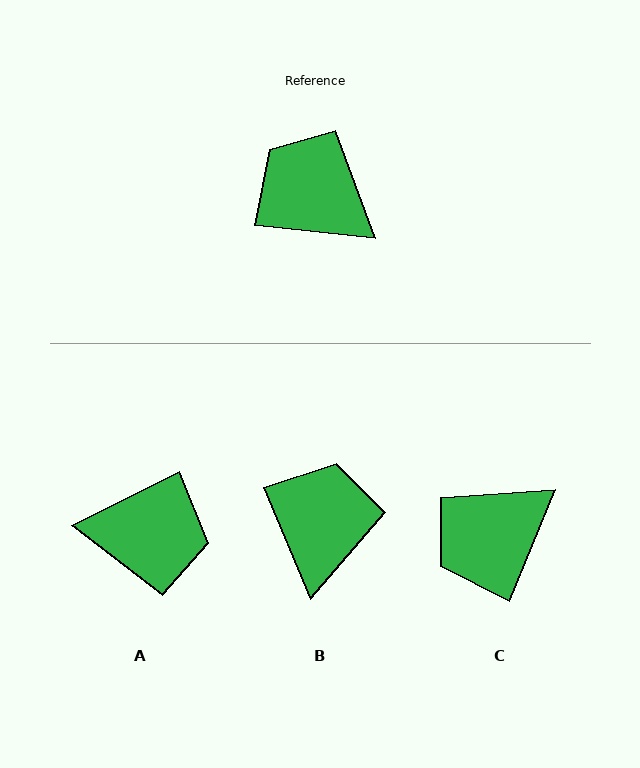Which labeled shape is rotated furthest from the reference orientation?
A, about 147 degrees away.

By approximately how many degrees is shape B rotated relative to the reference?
Approximately 61 degrees clockwise.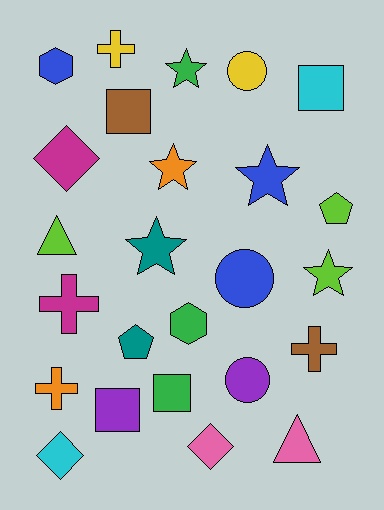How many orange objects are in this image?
There are 2 orange objects.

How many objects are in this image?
There are 25 objects.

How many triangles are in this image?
There are 2 triangles.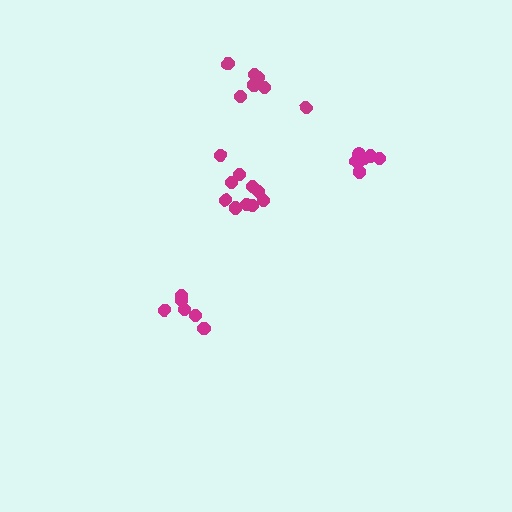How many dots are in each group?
Group 1: 6 dots, Group 2: 10 dots, Group 3: 8 dots, Group 4: 8 dots (32 total).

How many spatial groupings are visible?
There are 4 spatial groupings.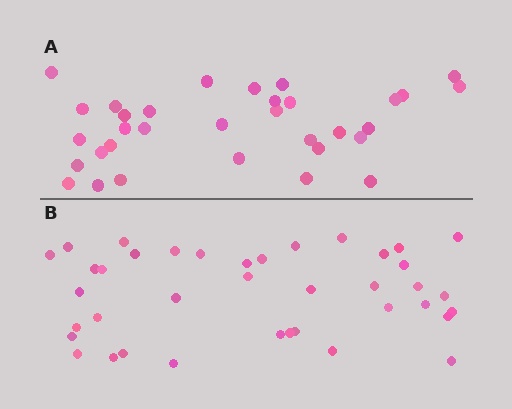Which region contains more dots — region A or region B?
Region B (the bottom region) has more dots.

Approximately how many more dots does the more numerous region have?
Region B has about 6 more dots than region A.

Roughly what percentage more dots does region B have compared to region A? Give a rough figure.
About 20% more.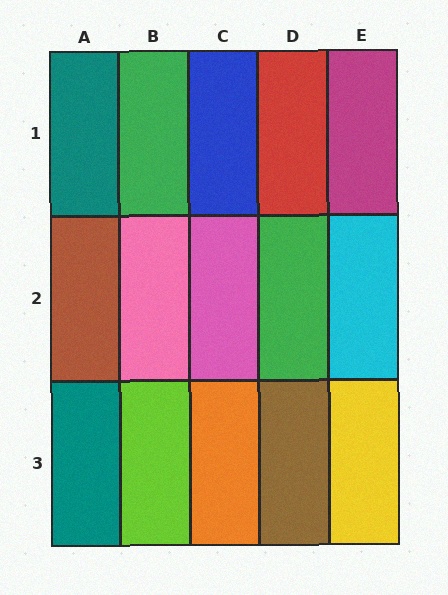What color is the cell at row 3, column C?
Orange.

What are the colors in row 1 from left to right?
Teal, green, blue, red, magenta.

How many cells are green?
2 cells are green.